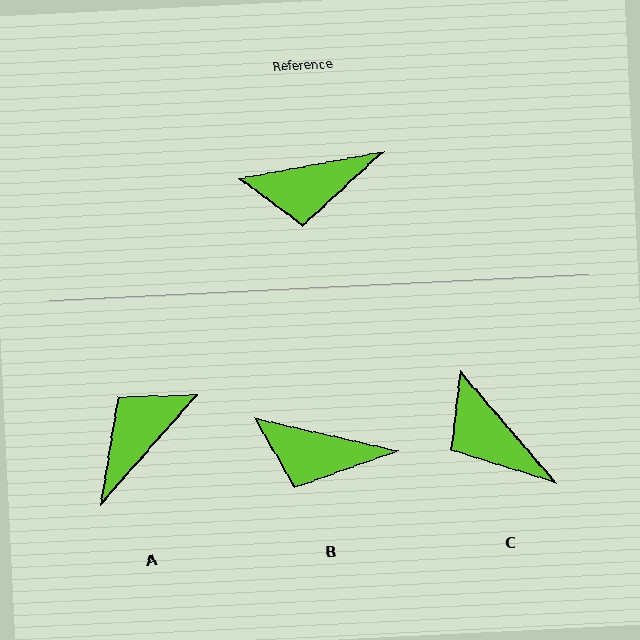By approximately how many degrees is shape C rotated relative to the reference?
Approximately 60 degrees clockwise.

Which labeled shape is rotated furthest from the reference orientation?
A, about 142 degrees away.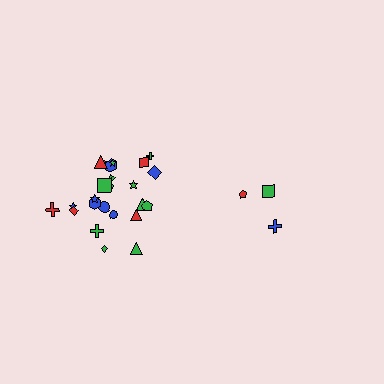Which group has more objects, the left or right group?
The left group.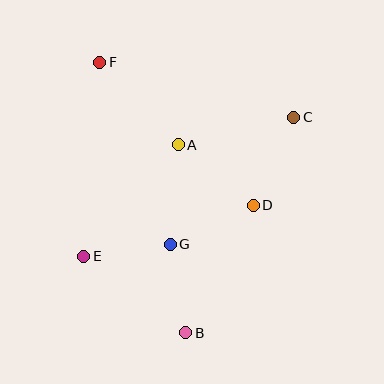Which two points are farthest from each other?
Points B and F are farthest from each other.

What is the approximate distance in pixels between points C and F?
The distance between C and F is approximately 201 pixels.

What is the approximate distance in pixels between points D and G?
The distance between D and G is approximately 92 pixels.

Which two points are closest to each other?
Points E and G are closest to each other.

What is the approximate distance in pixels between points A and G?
The distance between A and G is approximately 100 pixels.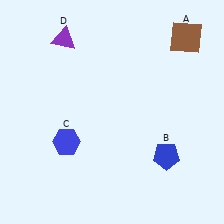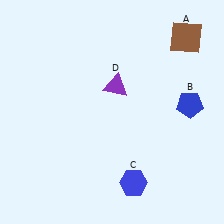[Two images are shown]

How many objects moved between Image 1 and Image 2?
3 objects moved between the two images.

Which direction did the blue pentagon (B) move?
The blue pentagon (B) moved up.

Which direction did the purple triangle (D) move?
The purple triangle (D) moved right.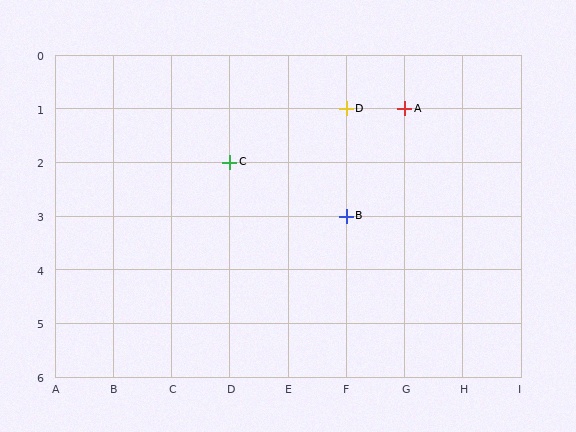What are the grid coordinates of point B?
Point B is at grid coordinates (F, 3).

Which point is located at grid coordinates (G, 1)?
Point A is at (G, 1).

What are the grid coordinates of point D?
Point D is at grid coordinates (F, 1).